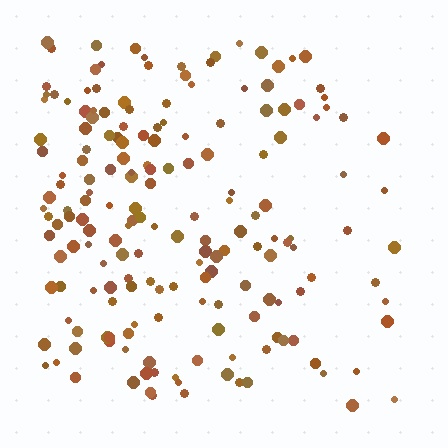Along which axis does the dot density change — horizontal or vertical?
Horizontal.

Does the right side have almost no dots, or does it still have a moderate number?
Still a moderate number, just noticeably fewer than the left.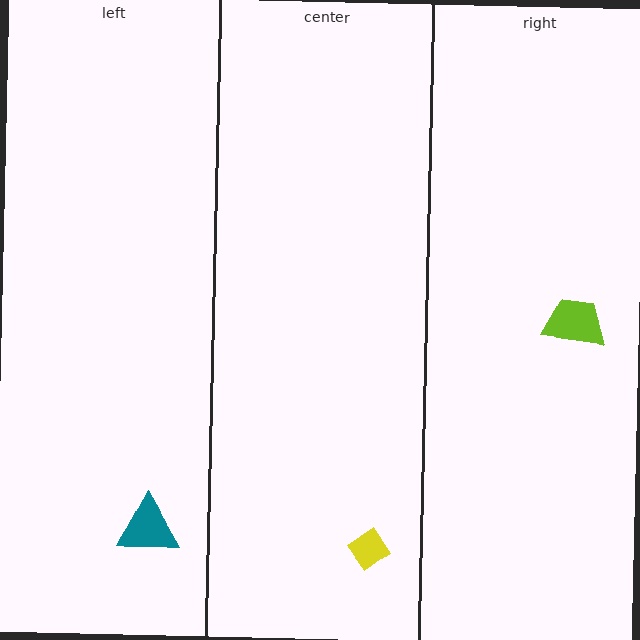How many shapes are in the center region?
1.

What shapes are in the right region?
The lime trapezoid.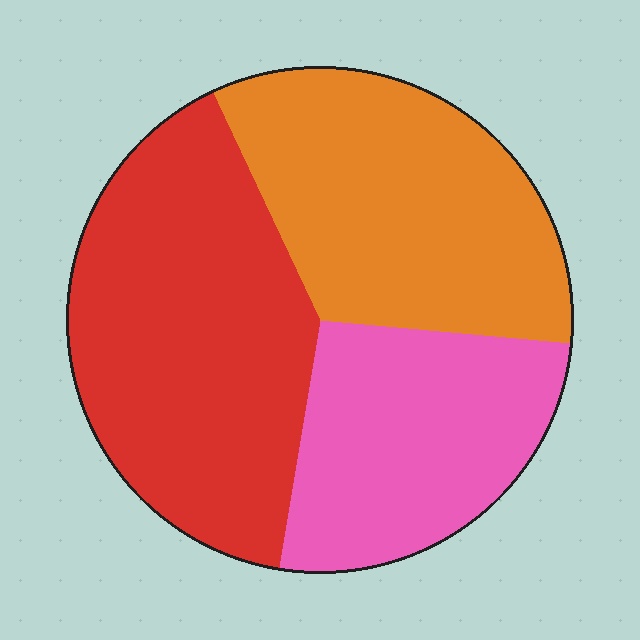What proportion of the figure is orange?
Orange covers about 35% of the figure.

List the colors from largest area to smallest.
From largest to smallest: red, orange, pink.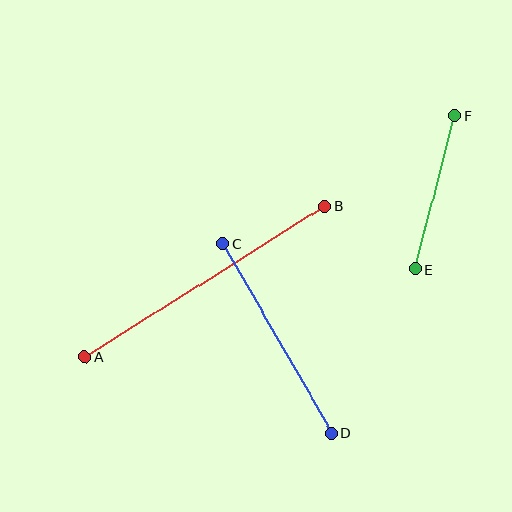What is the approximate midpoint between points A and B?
The midpoint is at approximately (205, 281) pixels.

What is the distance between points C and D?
The distance is approximately 218 pixels.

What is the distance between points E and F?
The distance is approximately 159 pixels.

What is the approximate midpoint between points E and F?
The midpoint is at approximately (435, 192) pixels.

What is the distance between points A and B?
The distance is approximately 284 pixels.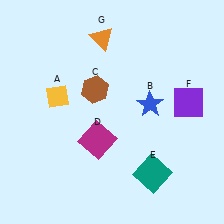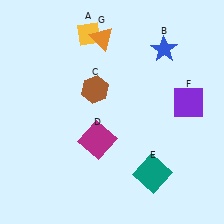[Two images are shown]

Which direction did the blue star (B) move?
The blue star (B) moved up.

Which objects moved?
The objects that moved are: the yellow diamond (A), the blue star (B).